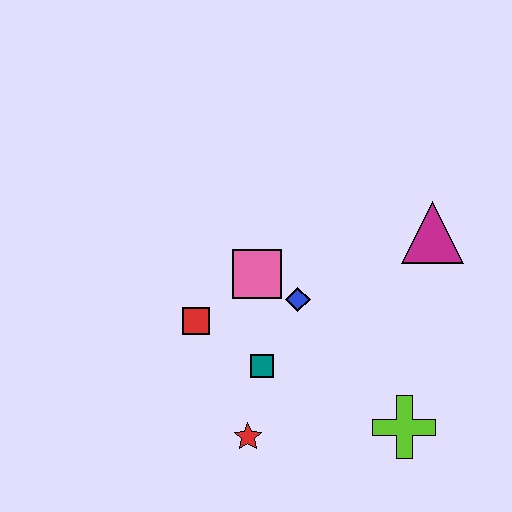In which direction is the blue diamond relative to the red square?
The blue diamond is to the right of the red square.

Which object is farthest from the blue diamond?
The lime cross is farthest from the blue diamond.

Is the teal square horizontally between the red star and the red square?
No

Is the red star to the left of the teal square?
Yes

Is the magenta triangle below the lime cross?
No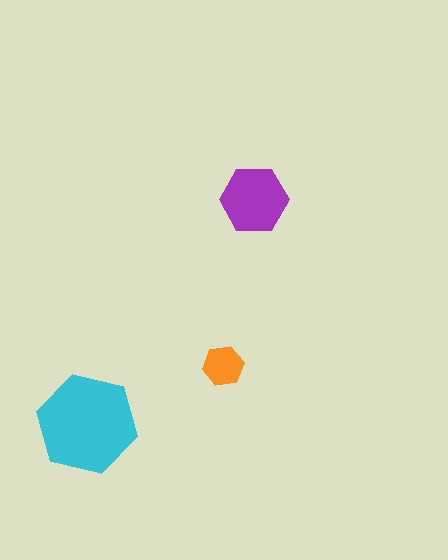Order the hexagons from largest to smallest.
the cyan one, the purple one, the orange one.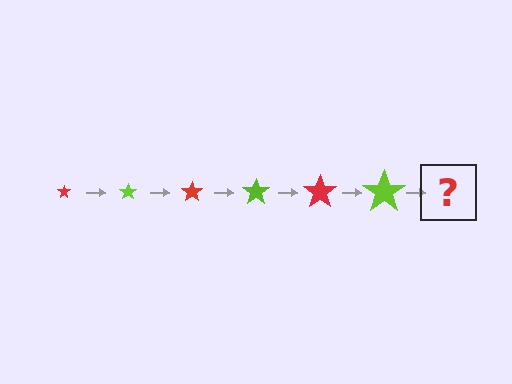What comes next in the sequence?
The next element should be a red star, larger than the previous one.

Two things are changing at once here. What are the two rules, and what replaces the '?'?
The two rules are that the star grows larger each step and the color cycles through red and lime. The '?' should be a red star, larger than the previous one.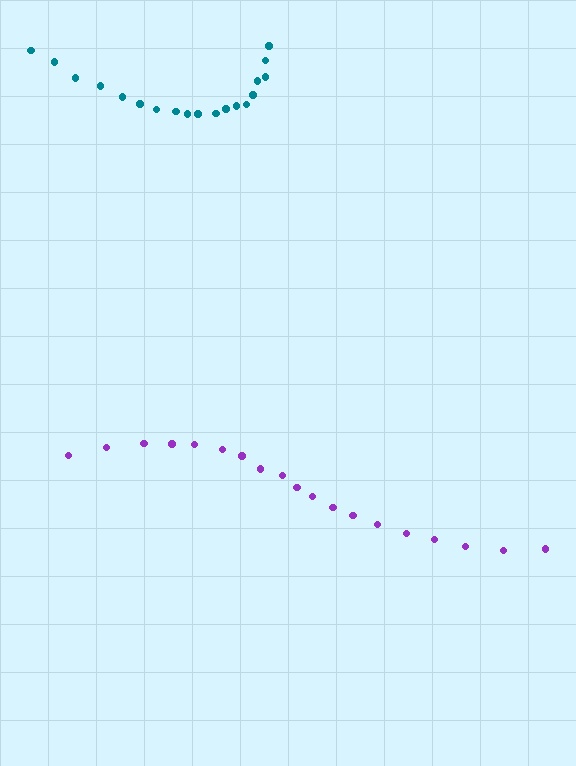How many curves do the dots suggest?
There are 2 distinct paths.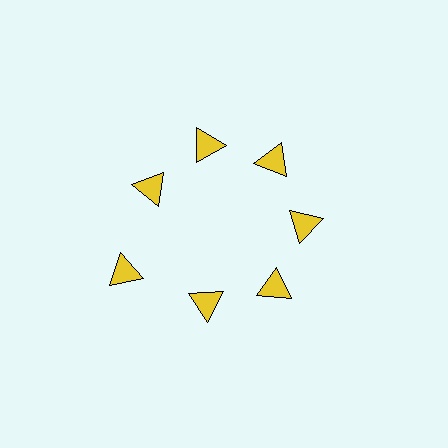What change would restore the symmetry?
The symmetry would be restored by moving it inward, back onto the ring so that all 7 triangles sit at equal angles and equal distance from the center.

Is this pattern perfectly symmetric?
No. The 7 yellow triangles are arranged in a ring, but one element near the 8 o'clock position is pushed outward from the center, breaking the 7-fold rotational symmetry.